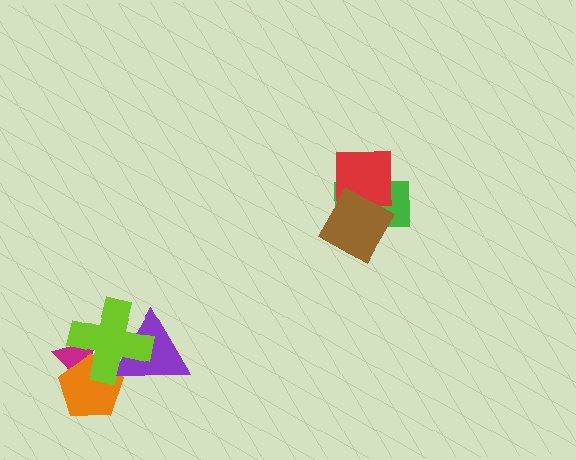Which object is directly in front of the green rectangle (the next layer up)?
The red square is directly in front of the green rectangle.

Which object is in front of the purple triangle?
The lime cross is in front of the purple triangle.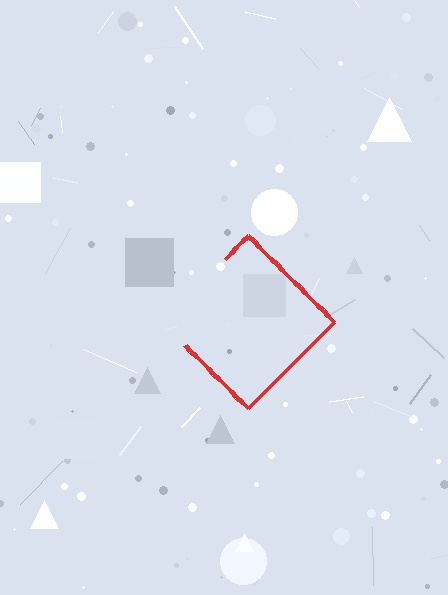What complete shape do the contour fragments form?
The contour fragments form a diamond.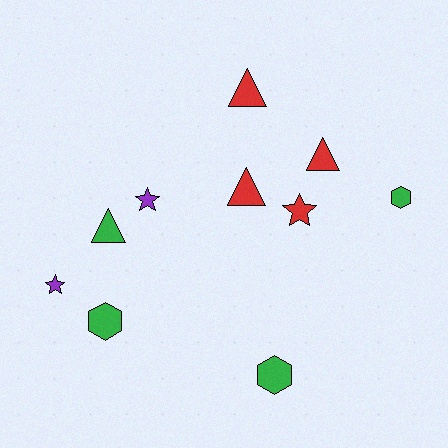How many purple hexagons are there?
There are no purple hexagons.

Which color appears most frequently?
Red, with 4 objects.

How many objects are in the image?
There are 10 objects.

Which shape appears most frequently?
Triangle, with 4 objects.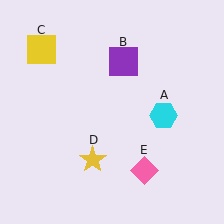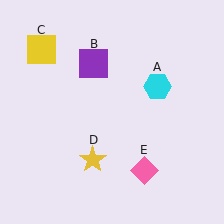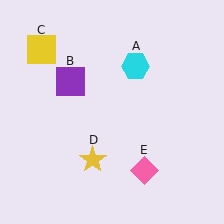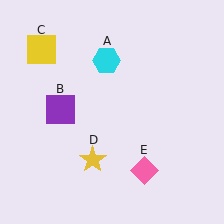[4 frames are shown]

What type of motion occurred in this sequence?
The cyan hexagon (object A), purple square (object B) rotated counterclockwise around the center of the scene.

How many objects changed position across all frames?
2 objects changed position: cyan hexagon (object A), purple square (object B).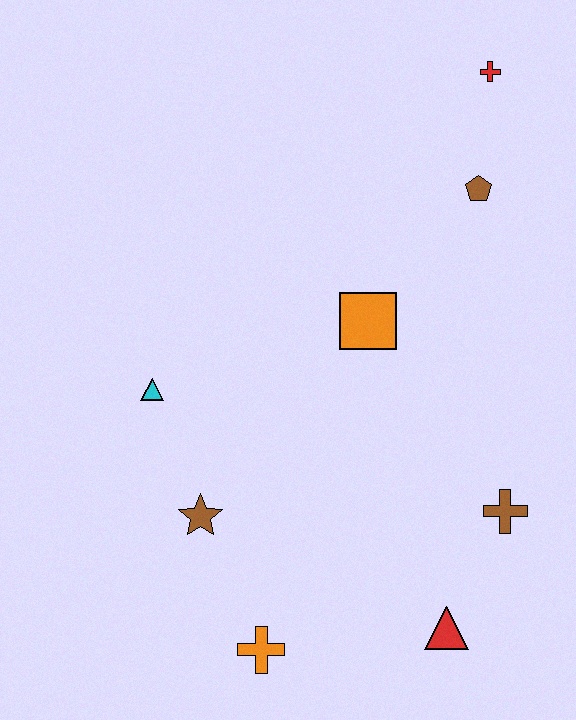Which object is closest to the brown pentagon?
The red cross is closest to the brown pentagon.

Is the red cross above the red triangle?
Yes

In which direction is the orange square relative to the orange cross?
The orange square is above the orange cross.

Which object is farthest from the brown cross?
The red cross is farthest from the brown cross.